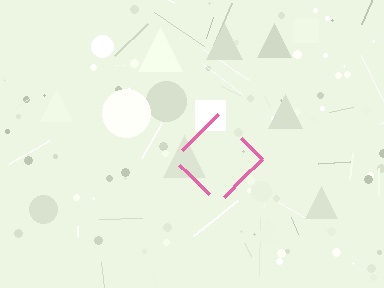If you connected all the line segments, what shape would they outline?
They would outline a diamond.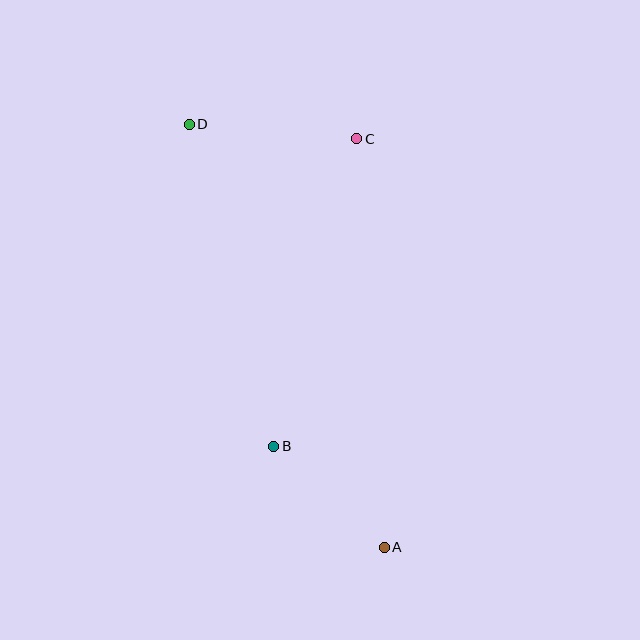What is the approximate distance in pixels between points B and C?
The distance between B and C is approximately 319 pixels.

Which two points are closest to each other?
Points A and B are closest to each other.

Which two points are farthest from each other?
Points A and D are farthest from each other.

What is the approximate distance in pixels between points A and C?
The distance between A and C is approximately 410 pixels.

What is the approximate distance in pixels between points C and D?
The distance between C and D is approximately 168 pixels.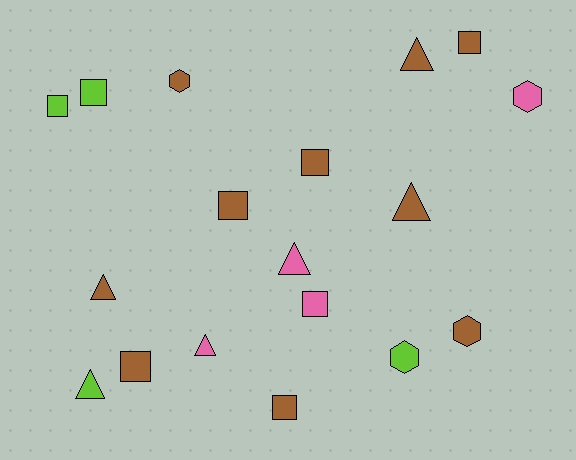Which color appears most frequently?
Brown, with 10 objects.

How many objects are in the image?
There are 18 objects.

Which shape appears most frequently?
Square, with 8 objects.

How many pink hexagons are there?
There is 1 pink hexagon.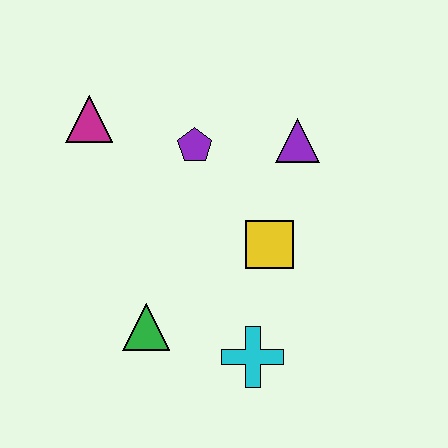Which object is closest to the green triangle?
The cyan cross is closest to the green triangle.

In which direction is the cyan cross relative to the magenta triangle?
The cyan cross is below the magenta triangle.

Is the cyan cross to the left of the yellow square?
Yes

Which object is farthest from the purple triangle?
The green triangle is farthest from the purple triangle.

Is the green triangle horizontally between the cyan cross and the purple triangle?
No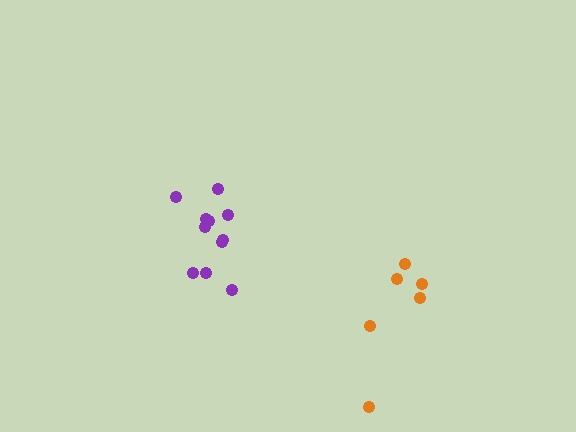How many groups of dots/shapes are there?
There are 2 groups.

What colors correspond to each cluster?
The clusters are colored: orange, purple.